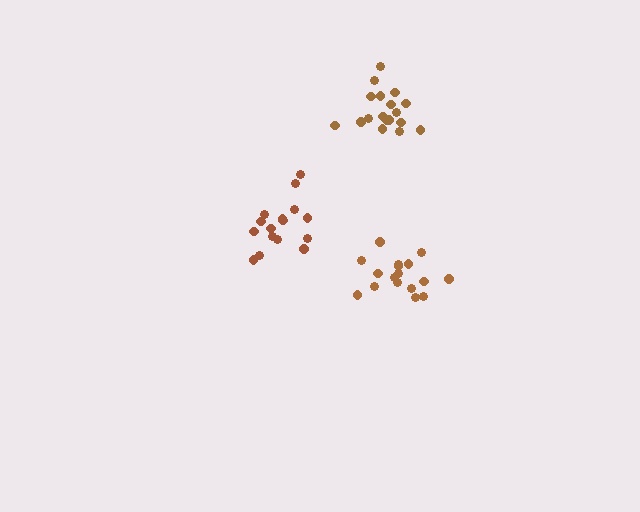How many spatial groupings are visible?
There are 3 spatial groupings.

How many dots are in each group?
Group 1: 18 dots, Group 2: 17 dots, Group 3: 16 dots (51 total).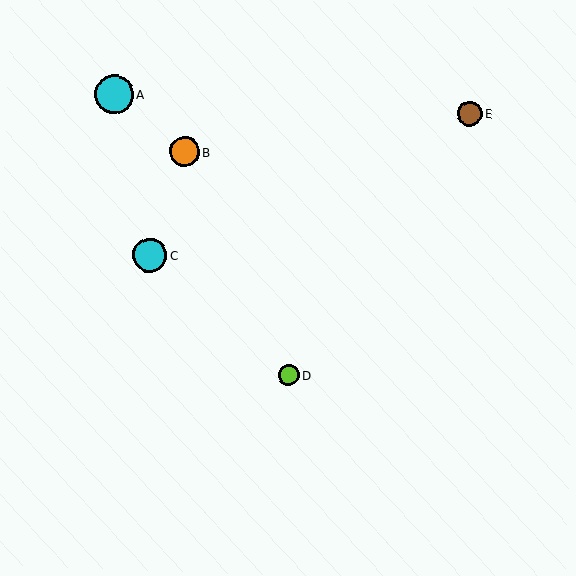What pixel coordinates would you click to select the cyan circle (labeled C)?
Click at (150, 255) to select the cyan circle C.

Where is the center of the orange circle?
The center of the orange circle is at (184, 152).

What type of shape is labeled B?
Shape B is an orange circle.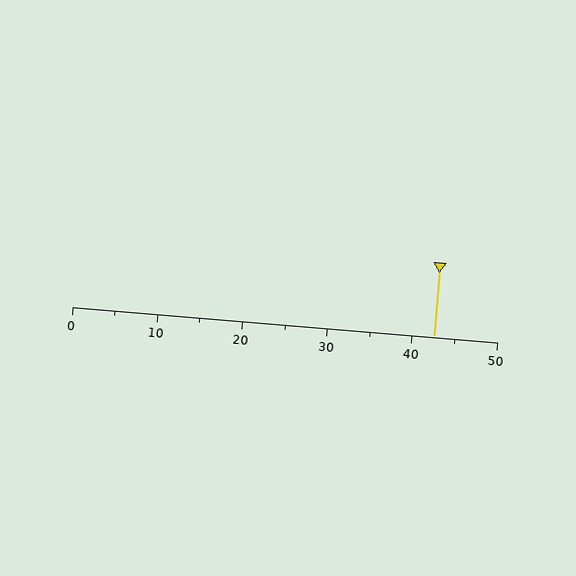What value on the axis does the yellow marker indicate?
The marker indicates approximately 42.5.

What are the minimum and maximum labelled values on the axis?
The axis runs from 0 to 50.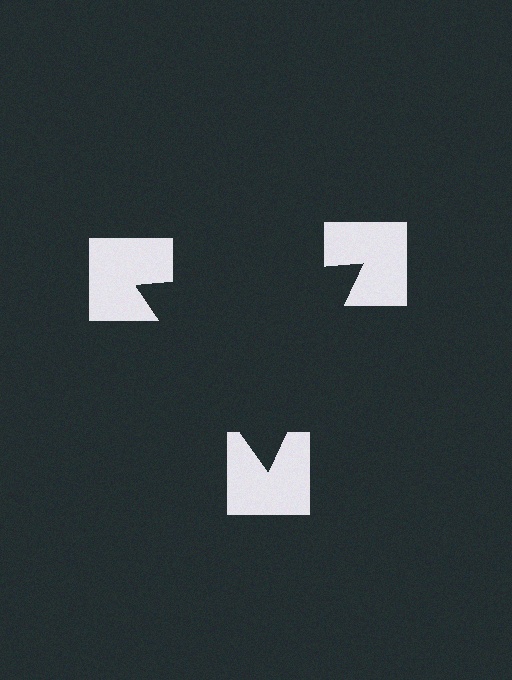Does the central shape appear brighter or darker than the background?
It typically appears slightly darker than the background, even though no actual brightness change is drawn.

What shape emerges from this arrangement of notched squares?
An illusory triangle — its edges are inferred from the aligned wedge cuts in the notched squares, not physically drawn.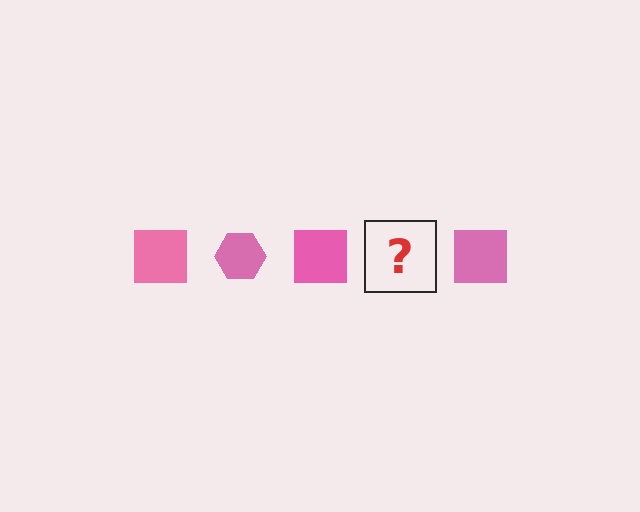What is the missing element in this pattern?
The missing element is a pink hexagon.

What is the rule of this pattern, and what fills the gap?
The rule is that the pattern cycles through square, hexagon shapes in pink. The gap should be filled with a pink hexagon.